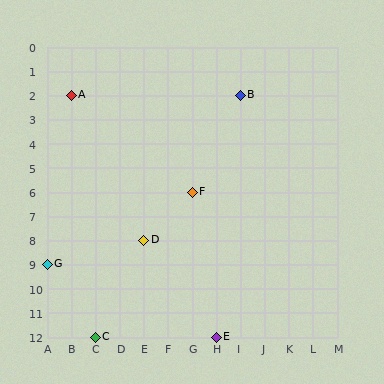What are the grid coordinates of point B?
Point B is at grid coordinates (I, 2).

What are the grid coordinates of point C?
Point C is at grid coordinates (C, 12).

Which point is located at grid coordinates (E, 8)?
Point D is at (E, 8).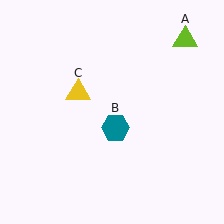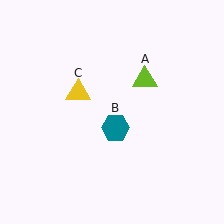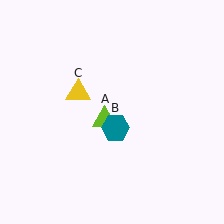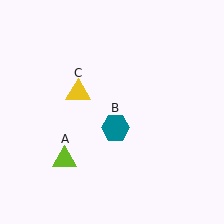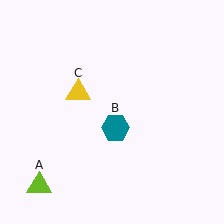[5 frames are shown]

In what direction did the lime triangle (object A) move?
The lime triangle (object A) moved down and to the left.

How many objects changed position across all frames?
1 object changed position: lime triangle (object A).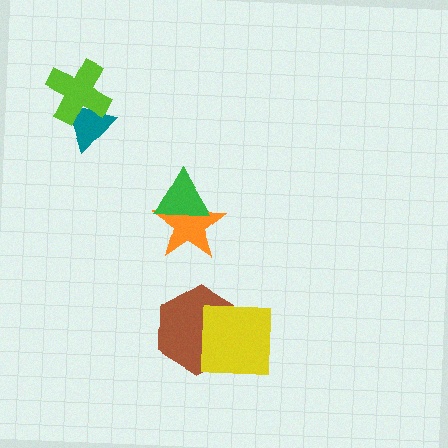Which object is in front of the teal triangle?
The lime cross is in front of the teal triangle.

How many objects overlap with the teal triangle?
1 object overlaps with the teal triangle.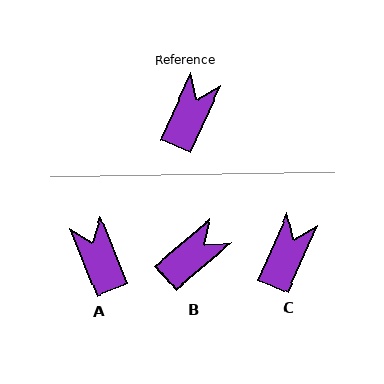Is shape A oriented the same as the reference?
No, it is off by about 46 degrees.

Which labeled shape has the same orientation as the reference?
C.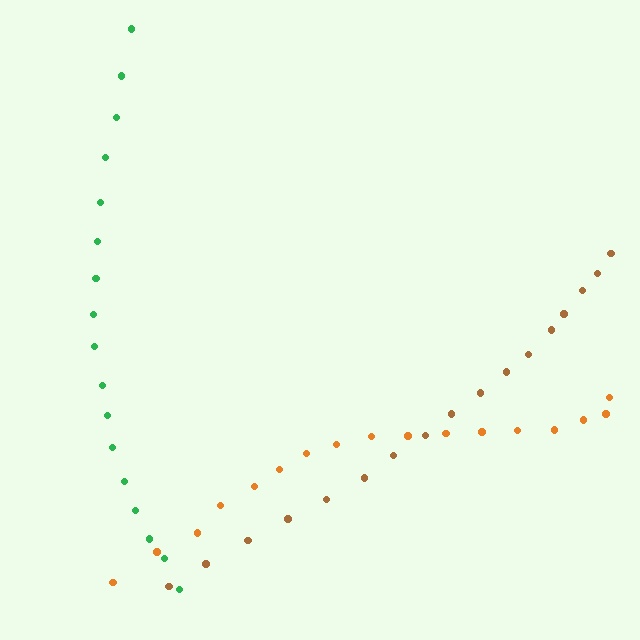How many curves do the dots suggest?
There are 3 distinct paths.